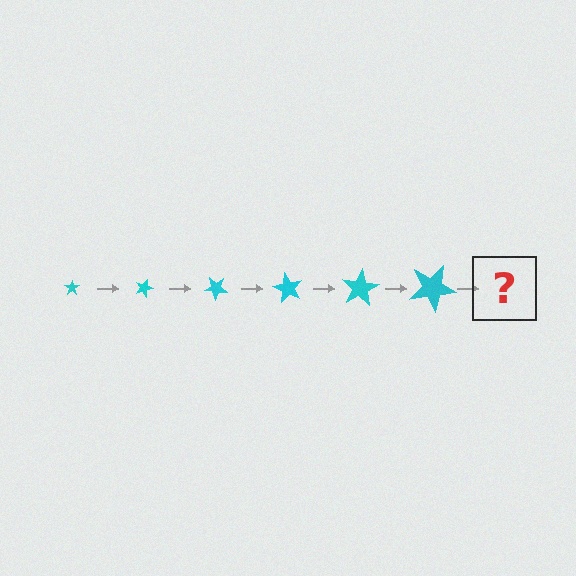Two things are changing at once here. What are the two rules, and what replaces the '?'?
The two rules are that the star grows larger each step and it rotates 20 degrees each step. The '?' should be a star, larger than the previous one and rotated 120 degrees from the start.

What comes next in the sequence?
The next element should be a star, larger than the previous one and rotated 120 degrees from the start.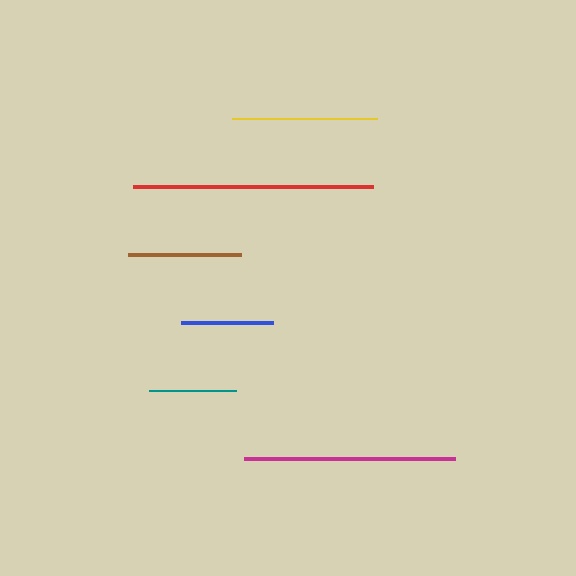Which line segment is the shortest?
The teal line is the shortest at approximately 86 pixels.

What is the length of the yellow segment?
The yellow segment is approximately 145 pixels long.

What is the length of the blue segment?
The blue segment is approximately 91 pixels long.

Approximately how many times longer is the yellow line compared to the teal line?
The yellow line is approximately 1.7 times the length of the teal line.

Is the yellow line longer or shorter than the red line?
The red line is longer than the yellow line.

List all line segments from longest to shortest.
From longest to shortest: red, magenta, yellow, brown, blue, teal.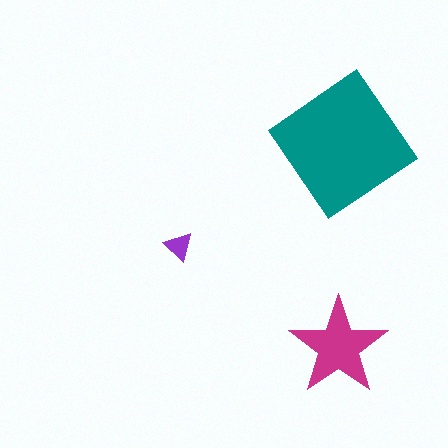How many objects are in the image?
There are 3 objects in the image.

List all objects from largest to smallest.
The teal diamond, the magenta star, the purple triangle.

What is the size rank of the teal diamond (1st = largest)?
1st.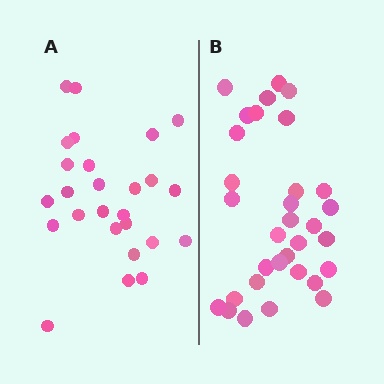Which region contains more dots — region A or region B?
Region B (the right region) has more dots.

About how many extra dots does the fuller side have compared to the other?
Region B has about 6 more dots than region A.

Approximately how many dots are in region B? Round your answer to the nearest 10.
About 30 dots. (The exact count is 32, which rounds to 30.)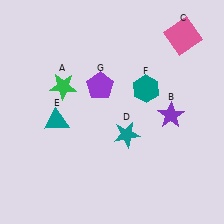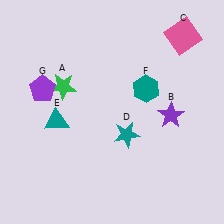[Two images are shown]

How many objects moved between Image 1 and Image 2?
1 object moved between the two images.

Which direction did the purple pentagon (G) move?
The purple pentagon (G) moved left.